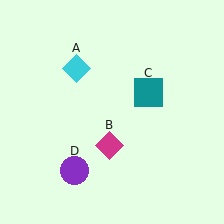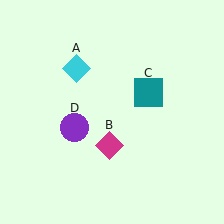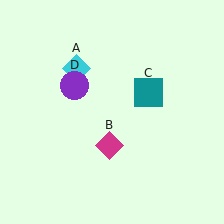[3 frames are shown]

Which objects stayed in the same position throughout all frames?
Cyan diamond (object A) and magenta diamond (object B) and teal square (object C) remained stationary.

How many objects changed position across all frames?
1 object changed position: purple circle (object D).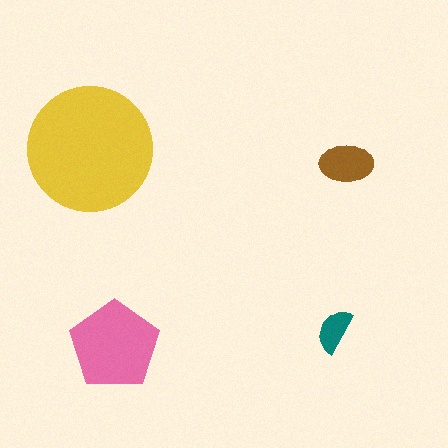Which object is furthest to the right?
The brown ellipse is rightmost.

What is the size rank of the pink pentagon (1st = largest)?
2nd.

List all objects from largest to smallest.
The yellow circle, the pink pentagon, the brown ellipse, the teal semicircle.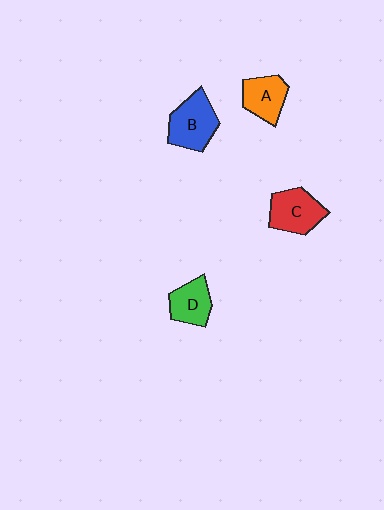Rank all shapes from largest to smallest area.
From largest to smallest: B (blue), C (red), A (orange), D (green).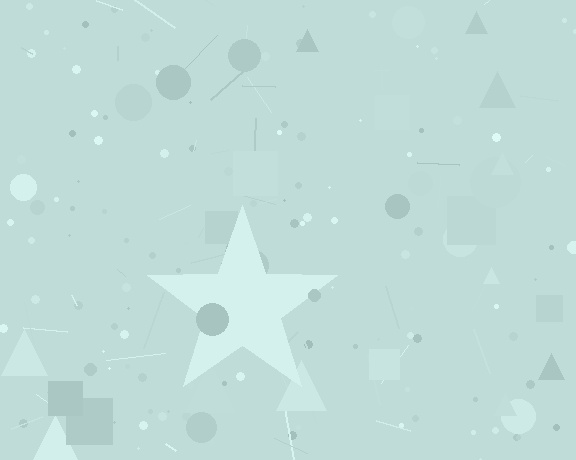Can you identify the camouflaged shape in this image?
The camouflaged shape is a star.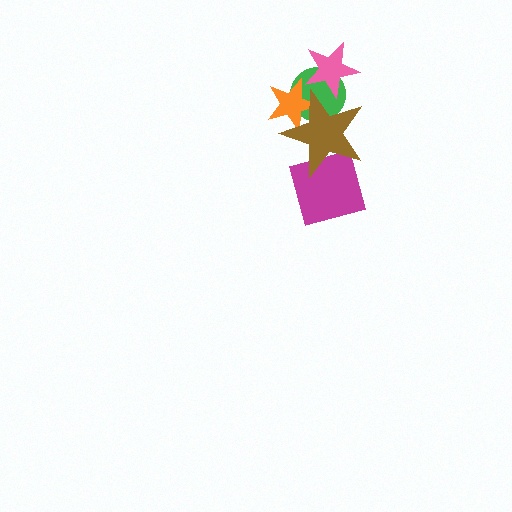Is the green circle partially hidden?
Yes, it is partially covered by another shape.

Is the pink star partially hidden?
Yes, it is partially covered by another shape.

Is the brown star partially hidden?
No, no other shape covers it.